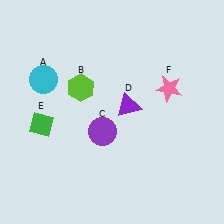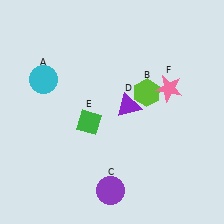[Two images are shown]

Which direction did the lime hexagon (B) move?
The lime hexagon (B) moved right.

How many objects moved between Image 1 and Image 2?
3 objects moved between the two images.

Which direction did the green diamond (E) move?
The green diamond (E) moved right.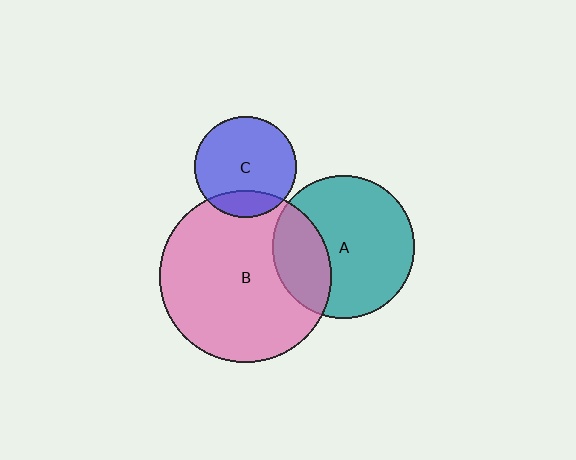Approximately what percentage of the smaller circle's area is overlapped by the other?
Approximately 15%.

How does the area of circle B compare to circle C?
Approximately 2.9 times.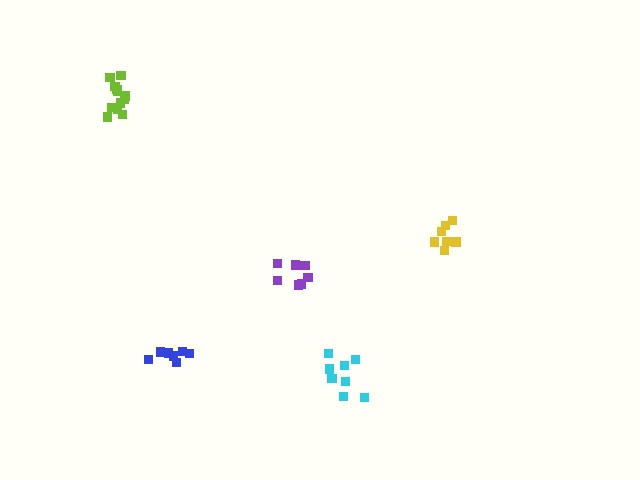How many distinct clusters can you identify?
There are 5 distinct clusters.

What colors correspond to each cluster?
The clusters are colored: lime, yellow, blue, purple, cyan.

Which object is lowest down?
The cyan cluster is bottommost.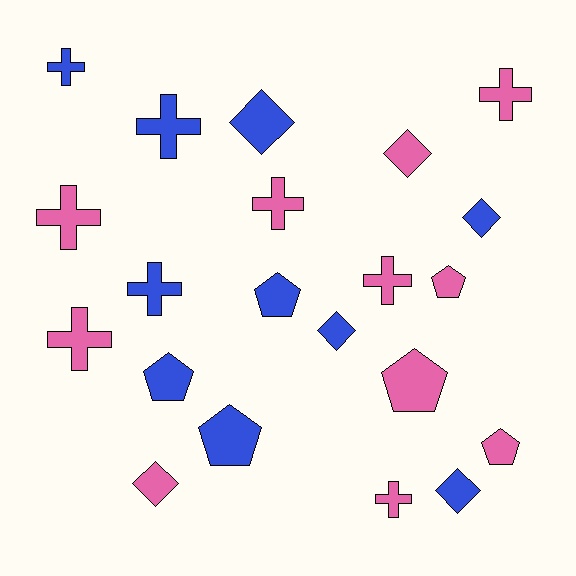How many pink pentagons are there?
There are 3 pink pentagons.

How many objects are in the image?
There are 21 objects.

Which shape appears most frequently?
Cross, with 9 objects.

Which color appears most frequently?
Pink, with 11 objects.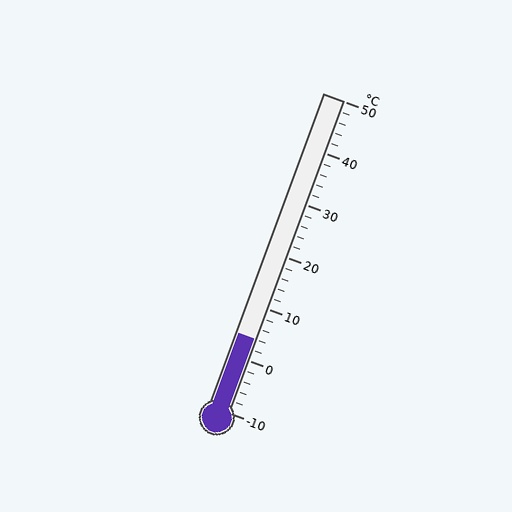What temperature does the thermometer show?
The thermometer shows approximately 4°C.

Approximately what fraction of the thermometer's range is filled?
The thermometer is filled to approximately 25% of its range.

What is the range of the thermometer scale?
The thermometer scale ranges from -10°C to 50°C.